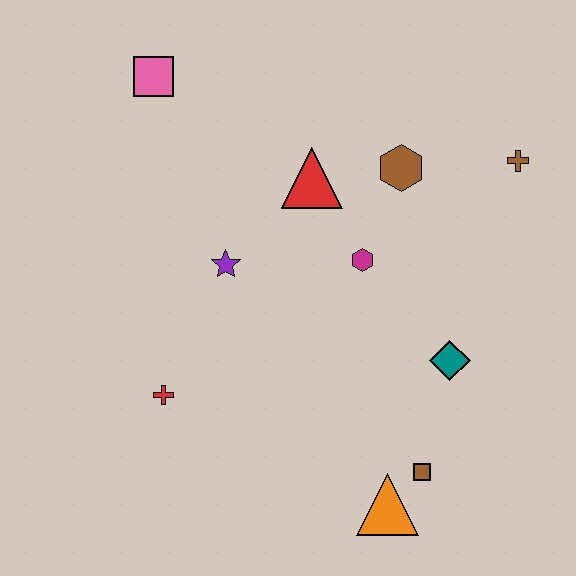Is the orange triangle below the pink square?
Yes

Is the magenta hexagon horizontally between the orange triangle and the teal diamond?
No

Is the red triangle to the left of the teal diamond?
Yes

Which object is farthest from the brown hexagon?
The orange triangle is farthest from the brown hexagon.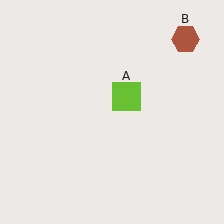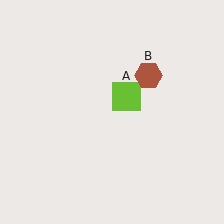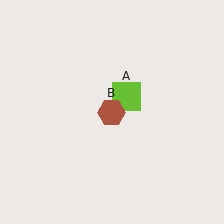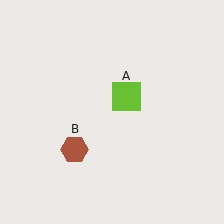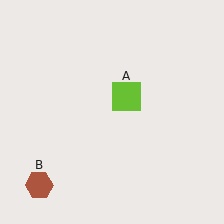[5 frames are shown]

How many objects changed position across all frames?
1 object changed position: brown hexagon (object B).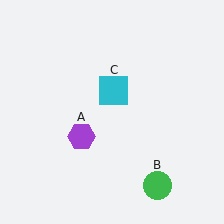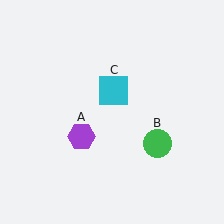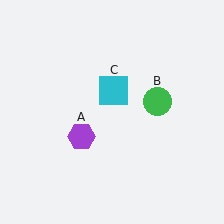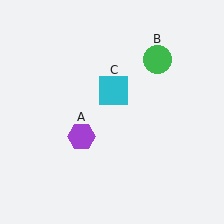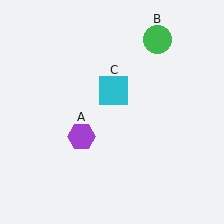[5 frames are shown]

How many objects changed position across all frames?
1 object changed position: green circle (object B).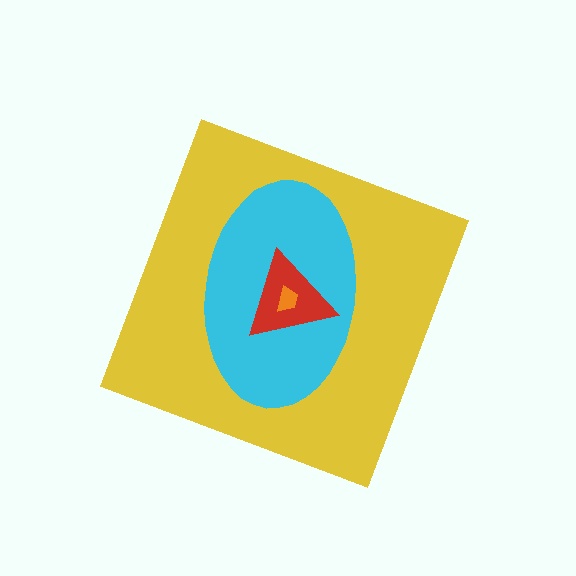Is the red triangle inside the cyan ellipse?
Yes.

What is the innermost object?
The orange trapezoid.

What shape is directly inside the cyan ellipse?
The red triangle.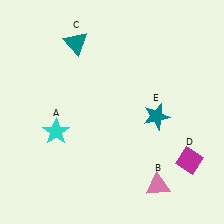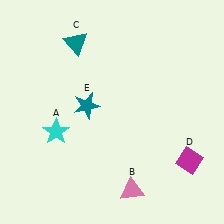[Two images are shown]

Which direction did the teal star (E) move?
The teal star (E) moved left.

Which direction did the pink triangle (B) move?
The pink triangle (B) moved left.